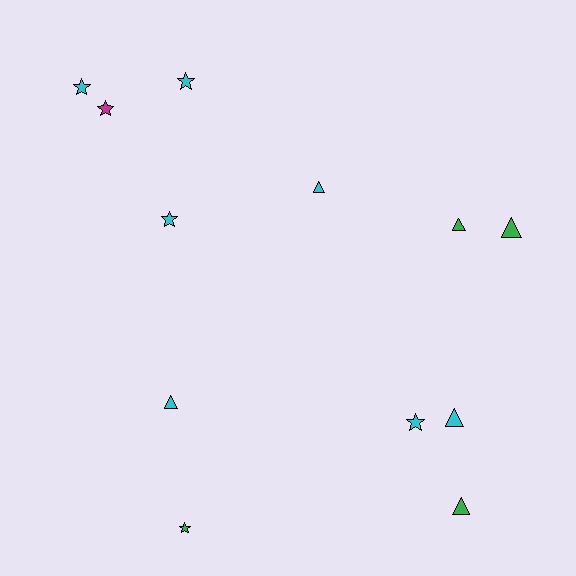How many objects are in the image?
There are 12 objects.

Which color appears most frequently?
Cyan, with 7 objects.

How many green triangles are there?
There are 3 green triangles.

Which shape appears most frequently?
Triangle, with 6 objects.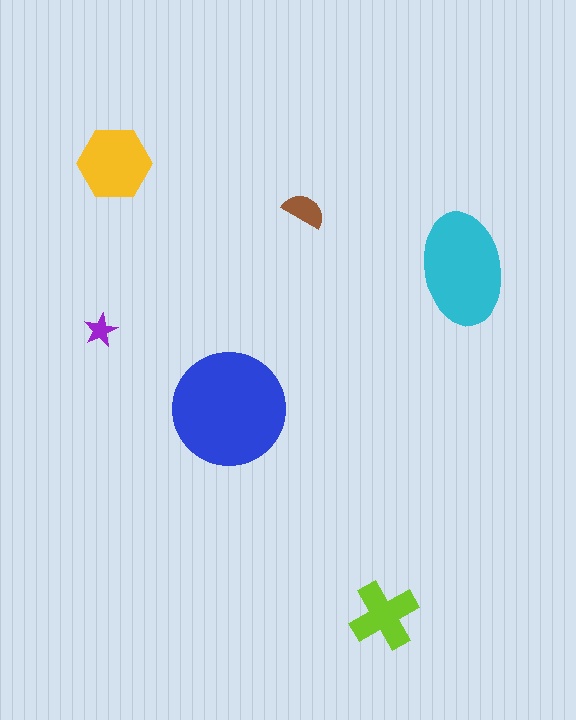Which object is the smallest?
The purple star.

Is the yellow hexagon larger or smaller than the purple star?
Larger.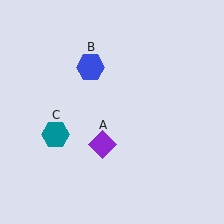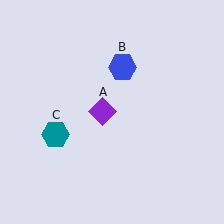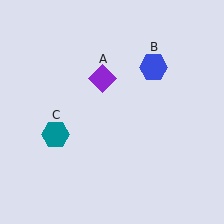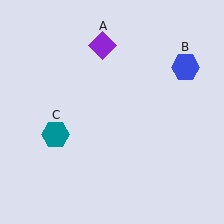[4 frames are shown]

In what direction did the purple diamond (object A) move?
The purple diamond (object A) moved up.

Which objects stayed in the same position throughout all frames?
Teal hexagon (object C) remained stationary.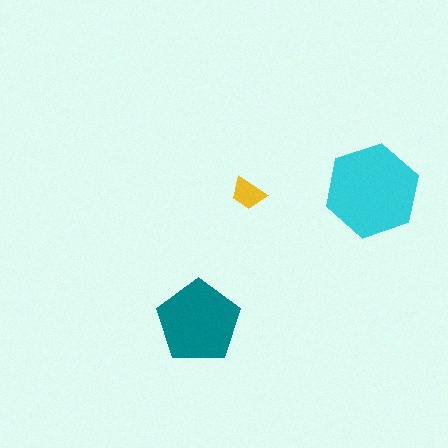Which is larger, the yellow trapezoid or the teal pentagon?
The teal pentagon.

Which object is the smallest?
The yellow trapezoid.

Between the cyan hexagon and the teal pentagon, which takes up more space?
The cyan hexagon.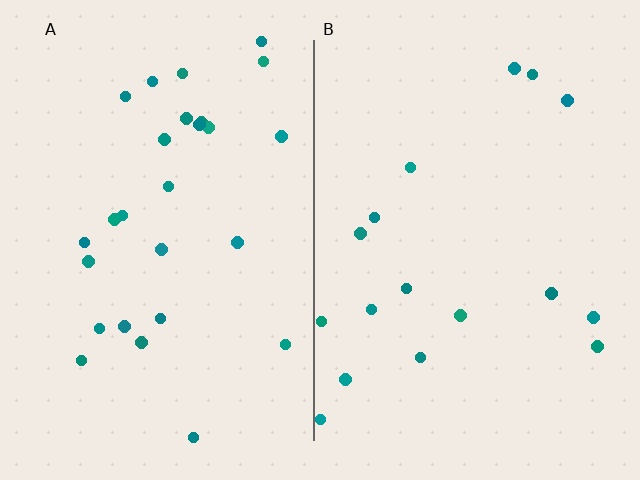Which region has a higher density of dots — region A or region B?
A (the left).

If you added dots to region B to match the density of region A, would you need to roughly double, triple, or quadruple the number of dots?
Approximately double.